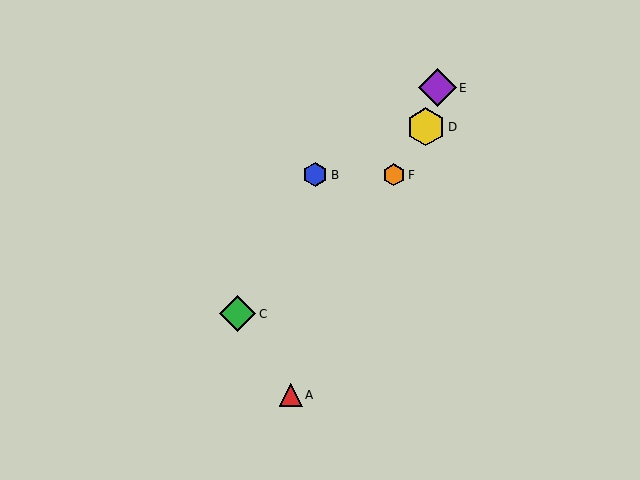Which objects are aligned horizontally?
Objects B, F are aligned horizontally.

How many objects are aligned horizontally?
2 objects (B, F) are aligned horizontally.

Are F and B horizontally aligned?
Yes, both are at y≈175.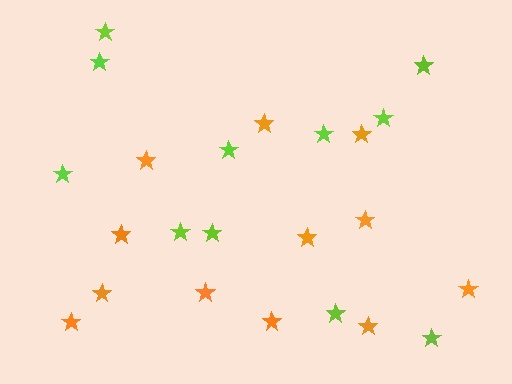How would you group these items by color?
There are 2 groups: one group of lime stars (11) and one group of orange stars (12).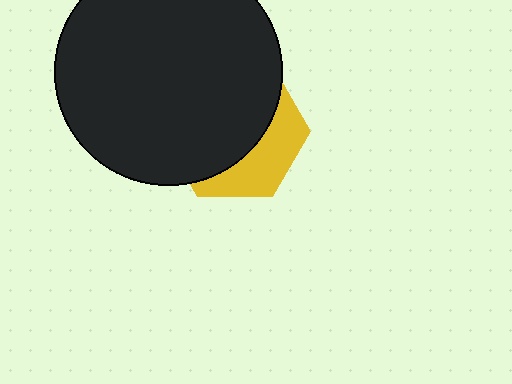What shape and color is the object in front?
The object in front is a black circle.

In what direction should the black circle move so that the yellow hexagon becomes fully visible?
The black circle should move toward the upper-left. That is the shortest direction to clear the overlap and leave the yellow hexagon fully visible.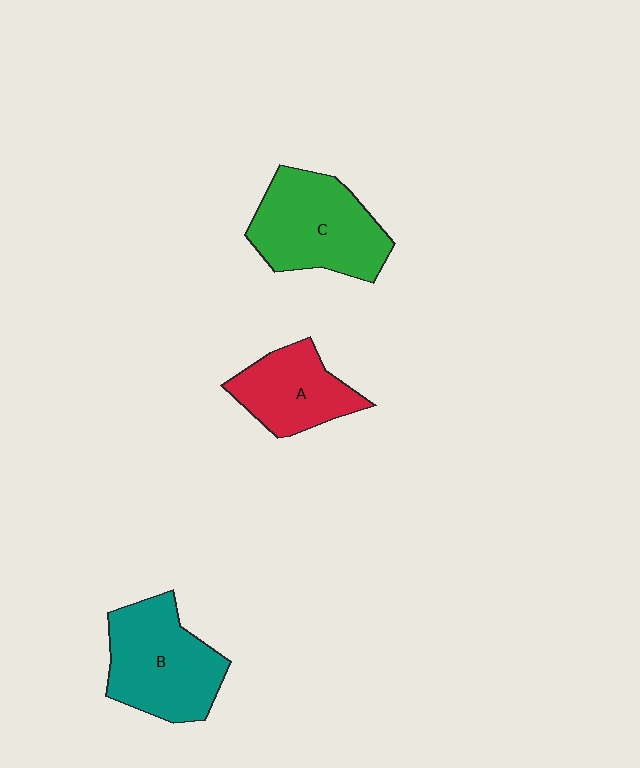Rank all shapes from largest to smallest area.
From largest to smallest: C (green), B (teal), A (red).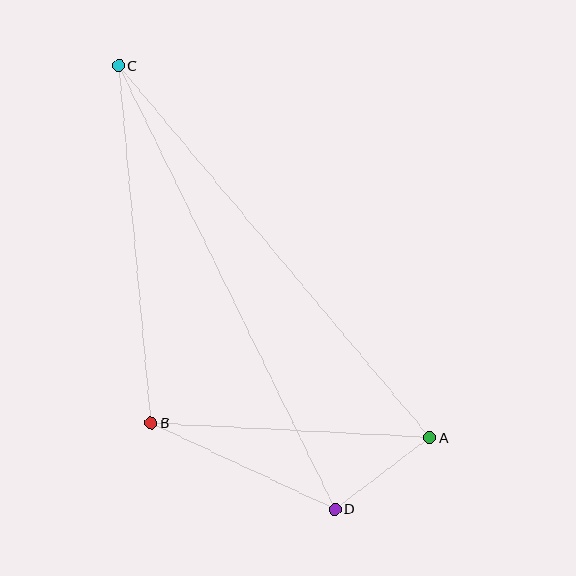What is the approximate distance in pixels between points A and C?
The distance between A and C is approximately 485 pixels.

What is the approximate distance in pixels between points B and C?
The distance between B and C is approximately 358 pixels.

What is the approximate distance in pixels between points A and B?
The distance between A and B is approximately 279 pixels.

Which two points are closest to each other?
Points A and D are closest to each other.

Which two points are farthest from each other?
Points C and D are farthest from each other.